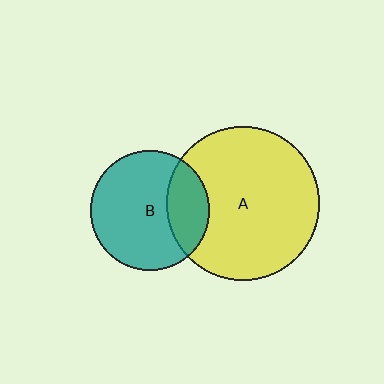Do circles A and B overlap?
Yes.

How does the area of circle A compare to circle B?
Approximately 1.6 times.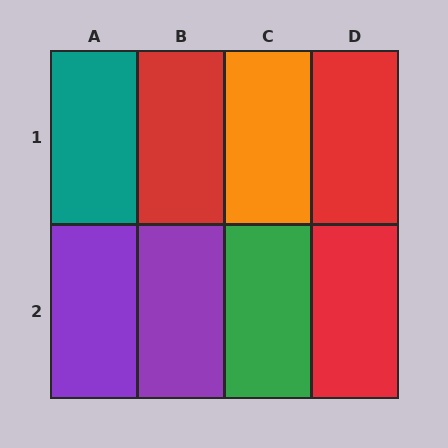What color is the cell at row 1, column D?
Red.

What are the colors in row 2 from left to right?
Purple, purple, green, red.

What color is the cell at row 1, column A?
Teal.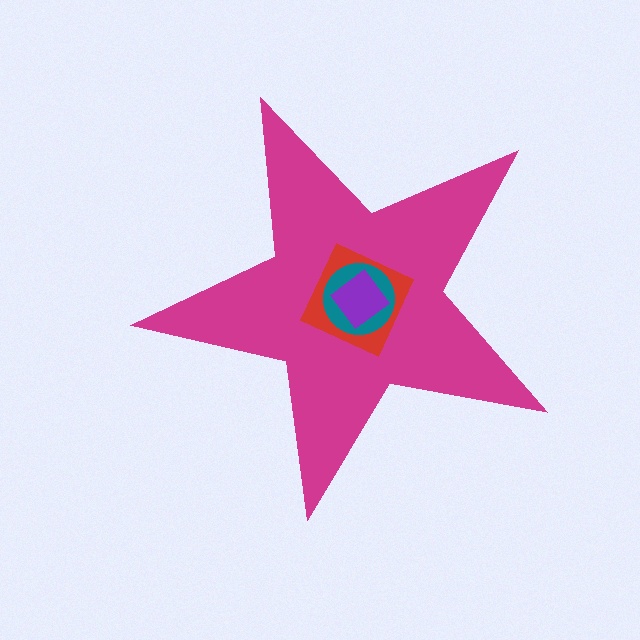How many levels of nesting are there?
4.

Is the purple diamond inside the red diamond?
Yes.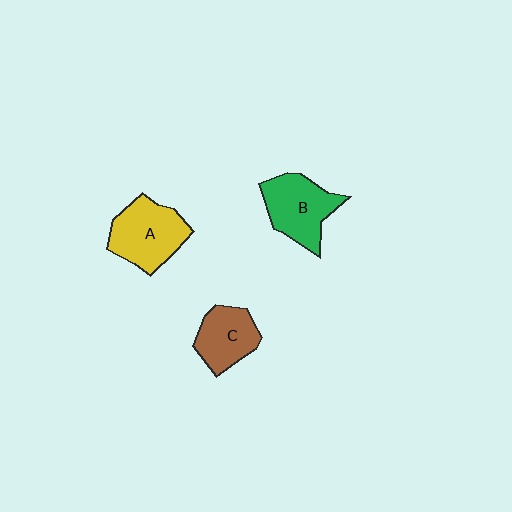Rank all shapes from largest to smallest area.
From largest to smallest: A (yellow), B (green), C (brown).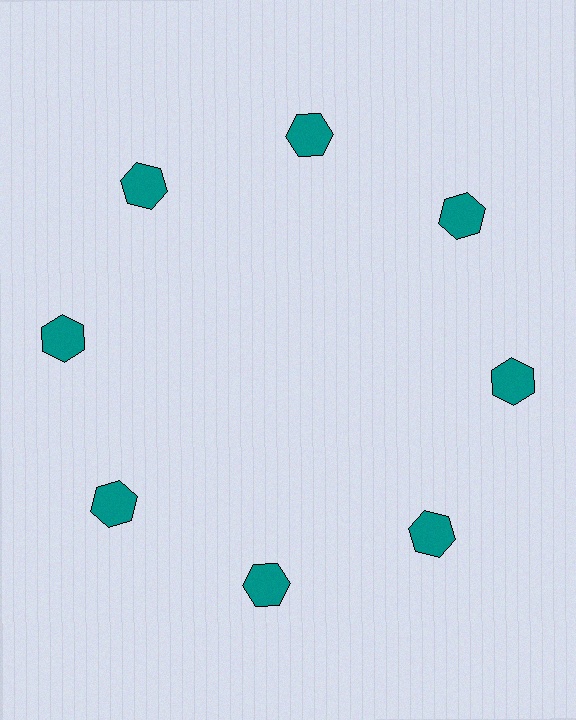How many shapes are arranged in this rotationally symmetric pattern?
There are 8 shapes, arranged in 8 groups of 1.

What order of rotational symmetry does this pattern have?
This pattern has 8-fold rotational symmetry.